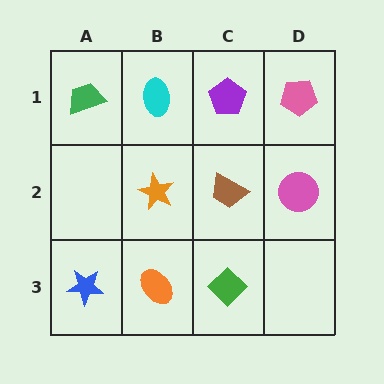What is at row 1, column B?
A cyan ellipse.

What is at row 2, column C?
A brown trapezoid.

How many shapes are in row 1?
4 shapes.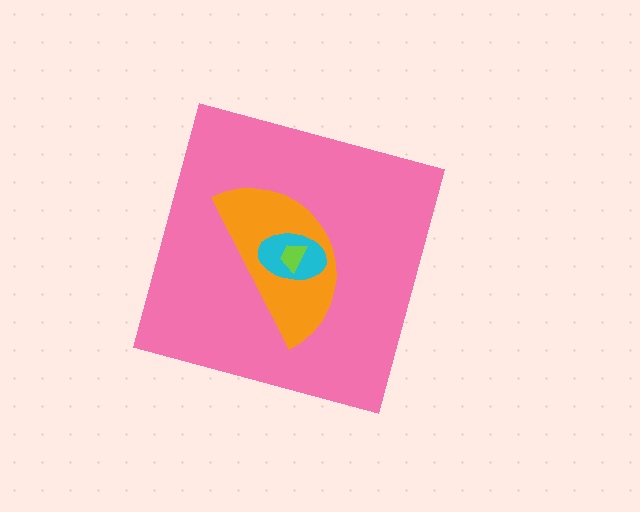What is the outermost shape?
The pink diamond.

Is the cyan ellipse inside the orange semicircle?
Yes.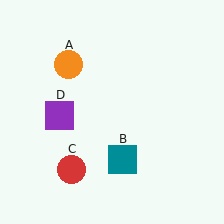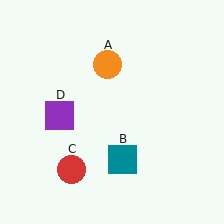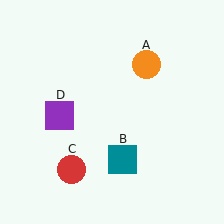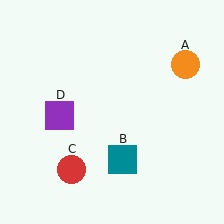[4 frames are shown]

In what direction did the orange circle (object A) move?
The orange circle (object A) moved right.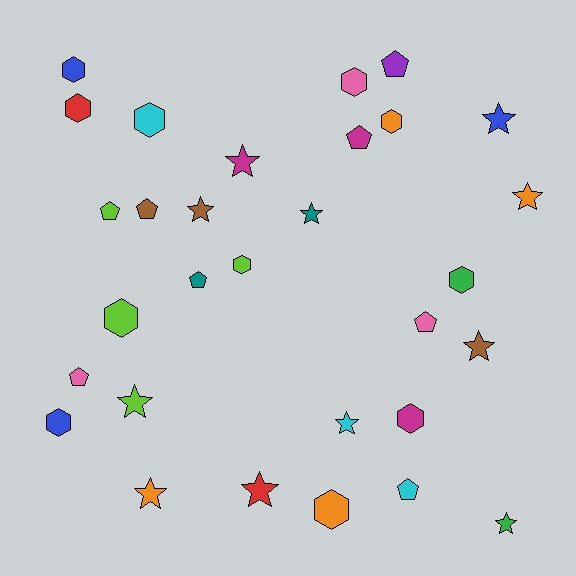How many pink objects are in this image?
There are 3 pink objects.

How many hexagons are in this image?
There are 11 hexagons.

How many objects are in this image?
There are 30 objects.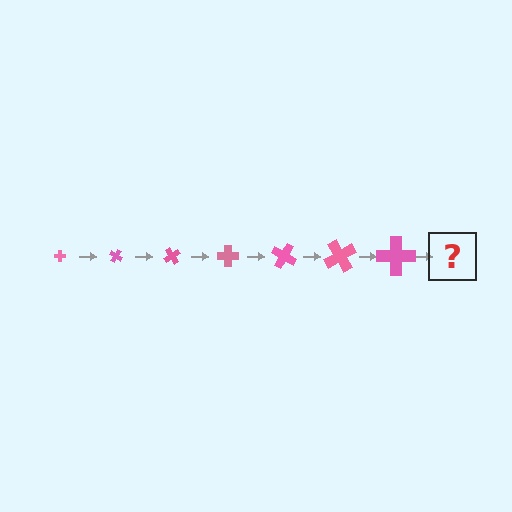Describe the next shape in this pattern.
It should be a cross, larger than the previous one and rotated 210 degrees from the start.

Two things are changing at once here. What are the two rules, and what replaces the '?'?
The two rules are that the cross grows larger each step and it rotates 30 degrees each step. The '?' should be a cross, larger than the previous one and rotated 210 degrees from the start.